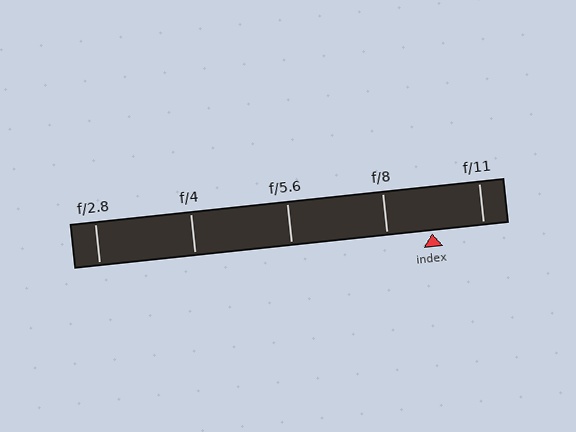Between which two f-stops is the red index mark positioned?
The index mark is between f/8 and f/11.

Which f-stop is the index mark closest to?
The index mark is closest to f/8.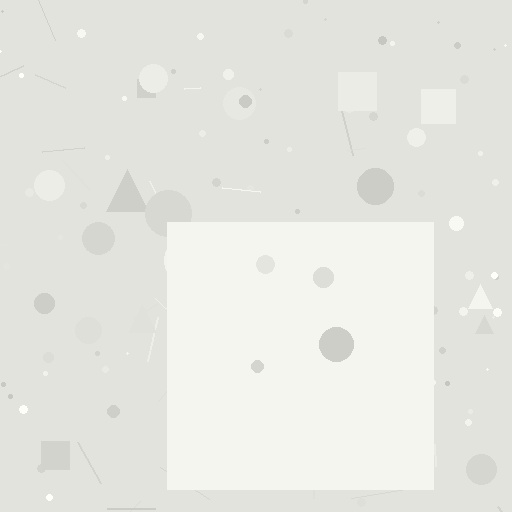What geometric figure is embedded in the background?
A square is embedded in the background.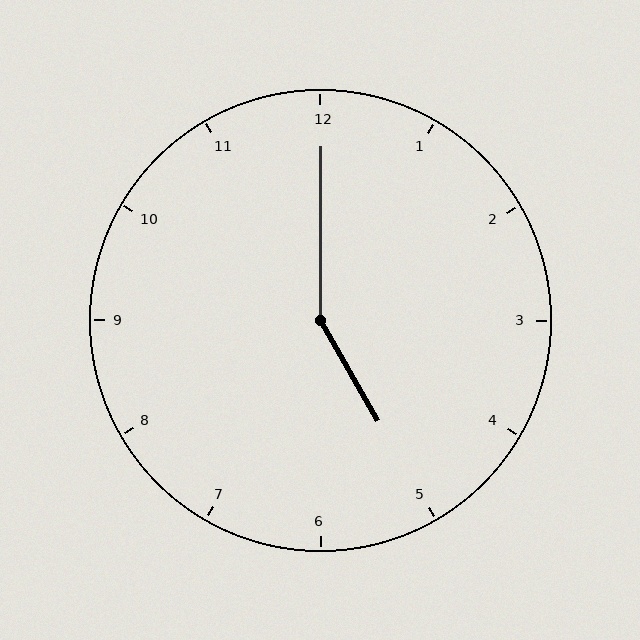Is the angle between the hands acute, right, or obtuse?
It is obtuse.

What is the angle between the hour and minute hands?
Approximately 150 degrees.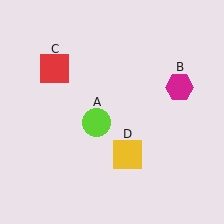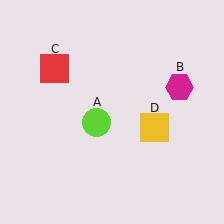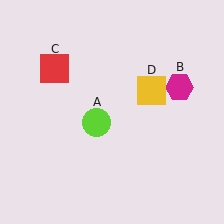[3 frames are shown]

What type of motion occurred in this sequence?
The yellow square (object D) rotated counterclockwise around the center of the scene.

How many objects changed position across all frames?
1 object changed position: yellow square (object D).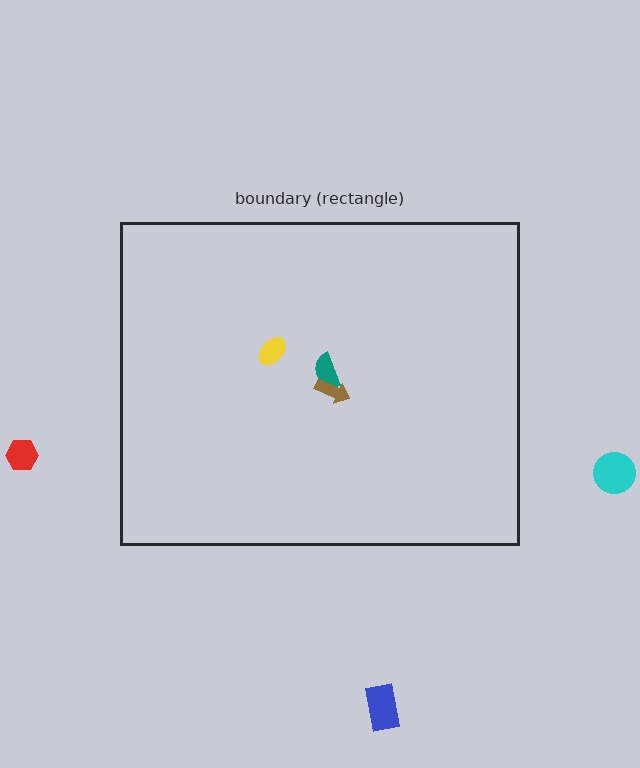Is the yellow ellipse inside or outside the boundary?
Inside.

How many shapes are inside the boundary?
3 inside, 3 outside.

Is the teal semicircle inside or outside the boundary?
Inside.